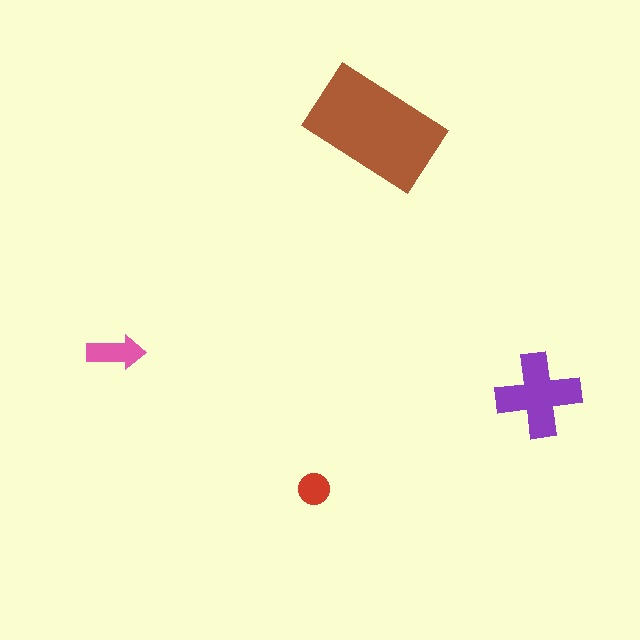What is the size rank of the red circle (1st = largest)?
4th.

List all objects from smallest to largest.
The red circle, the pink arrow, the purple cross, the brown rectangle.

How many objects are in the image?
There are 4 objects in the image.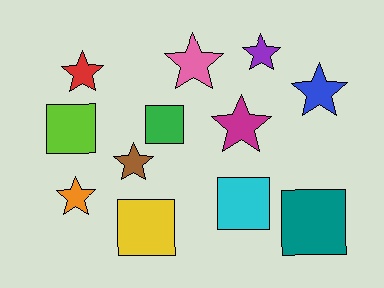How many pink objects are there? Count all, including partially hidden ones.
There is 1 pink object.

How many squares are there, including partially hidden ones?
There are 5 squares.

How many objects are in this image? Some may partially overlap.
There are 12 objects.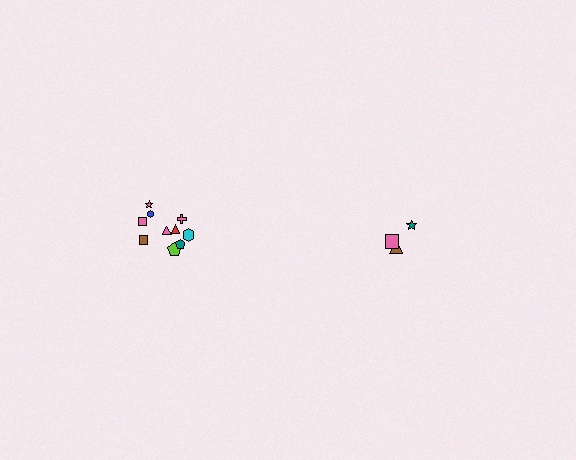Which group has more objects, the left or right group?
The left group.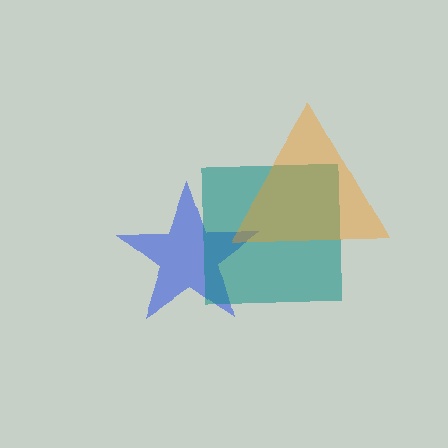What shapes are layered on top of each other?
The layered shapes are: a blue star, a teal square, an orange triangle.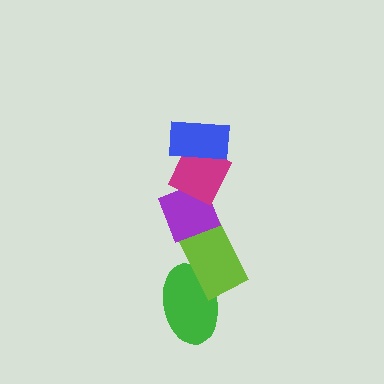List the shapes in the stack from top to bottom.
From top to bottom: the blue rectangle, the magenta diamond, the purple diamond, the lime rectangle, the green ellipse.